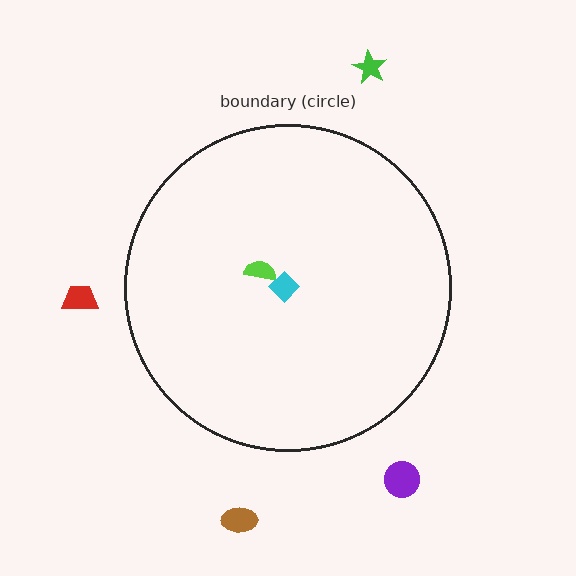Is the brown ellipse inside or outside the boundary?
Outside.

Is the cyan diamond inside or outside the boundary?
Inside.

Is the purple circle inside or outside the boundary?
Outside.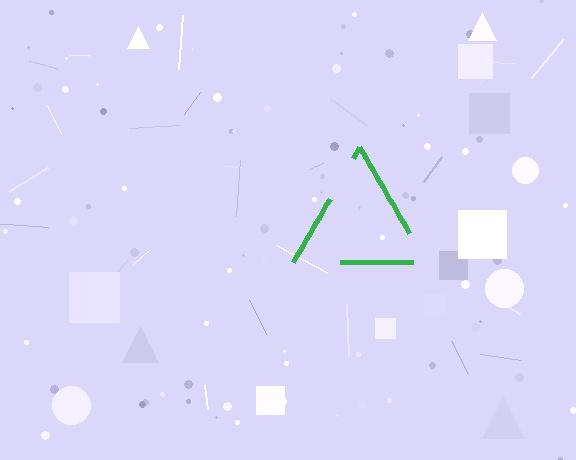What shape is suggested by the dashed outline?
The dashed outline suggests a triangle.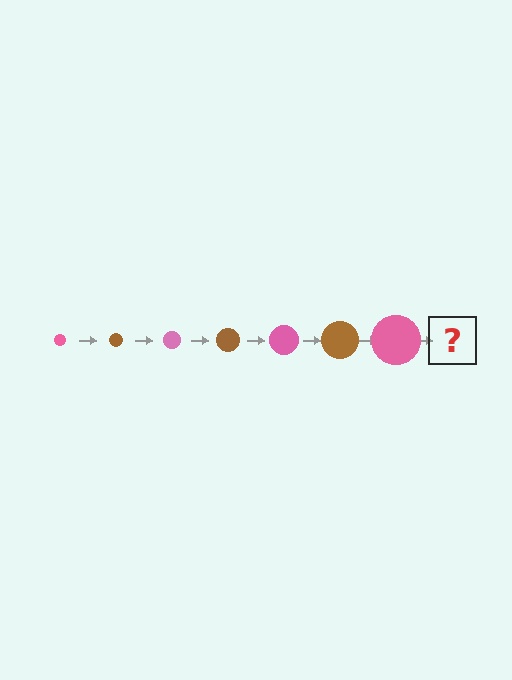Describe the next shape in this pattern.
It should be a brown circle, larger than the previous one.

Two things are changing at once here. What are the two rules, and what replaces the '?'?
The two rules are that the circle grows larger each step and the color cycles through pink and brown. The '?' should be a brown circle, larger than the previous one.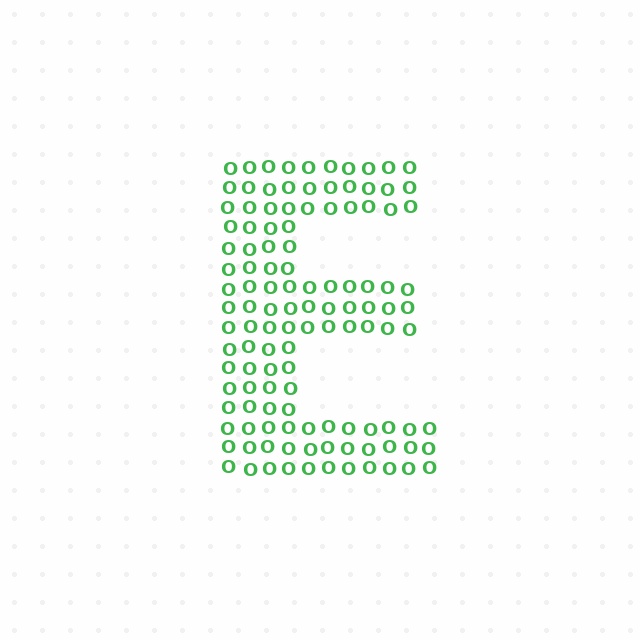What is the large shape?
The large shape is the letter E.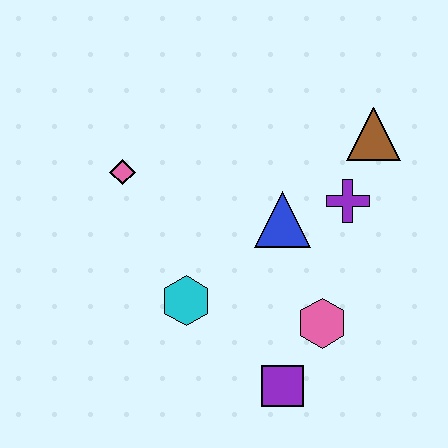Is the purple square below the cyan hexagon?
Yes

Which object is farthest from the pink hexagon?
The pink diamond is farthest from the pink hexagon.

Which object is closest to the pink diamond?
The cyan hexagon is closest to the pink diamond.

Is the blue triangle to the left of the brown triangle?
Yes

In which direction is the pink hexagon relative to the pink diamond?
The pink hexagon is to the right of the pink diamond.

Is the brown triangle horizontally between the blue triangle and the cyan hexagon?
No